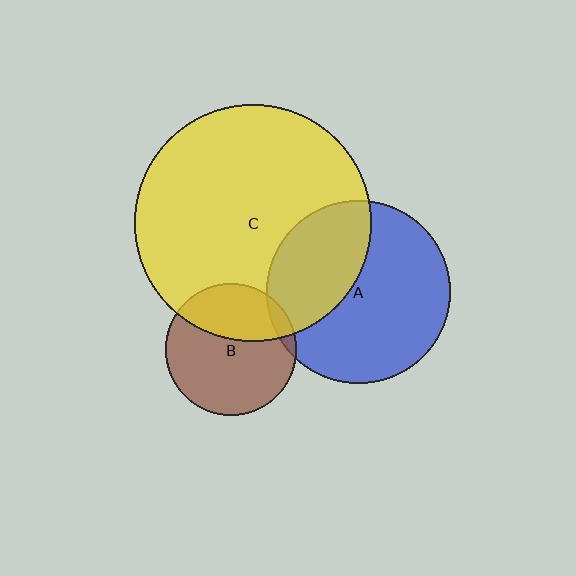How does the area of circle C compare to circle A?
Approximately 1.7 times.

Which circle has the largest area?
Circle C (yellow).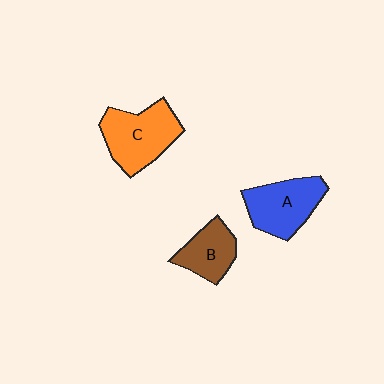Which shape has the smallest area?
Shape B (brown).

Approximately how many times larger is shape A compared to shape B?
Approximately 1.4 times.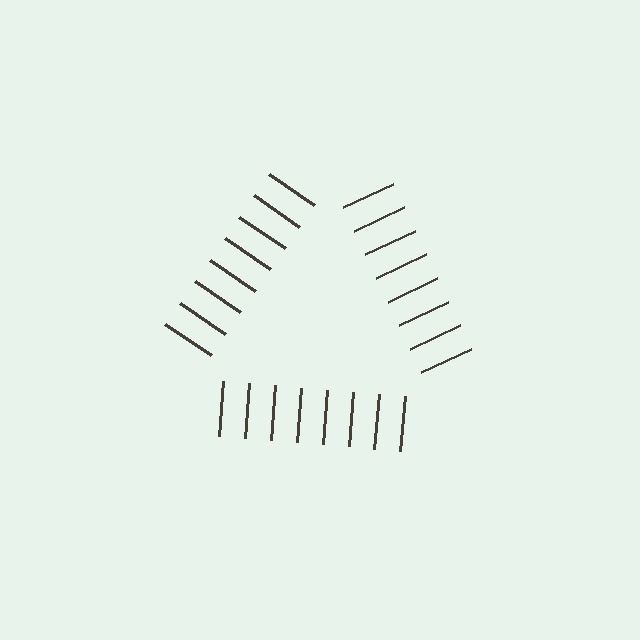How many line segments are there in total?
24 — 8 along each of the 3 edges.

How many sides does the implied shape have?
3 sides — the line-ends trace a triangle.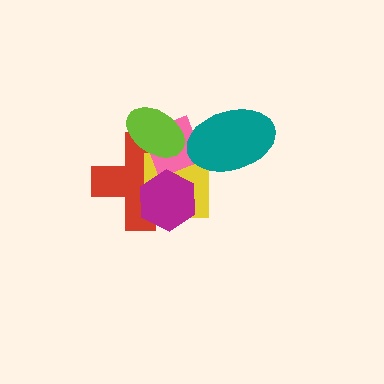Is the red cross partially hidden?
Yes, it is partially covered by another shape.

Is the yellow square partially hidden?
Yes, it is partially covered by another shape.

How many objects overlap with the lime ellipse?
3 objects overlap with the lime ellipse.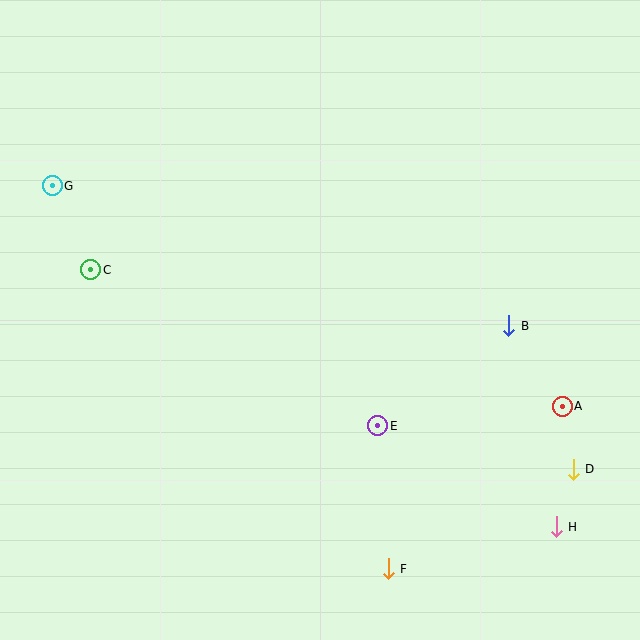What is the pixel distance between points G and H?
The distance between G and H is 609 pixels.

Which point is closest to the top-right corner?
Point B is closest to the top-right corner.